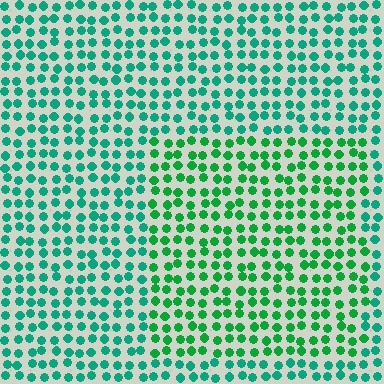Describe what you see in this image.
The image is filled with small teal elements in a uniform arrangement. A rectangle-shaped region is visible where the elements are tinted to a slightly different hue, forming a subtle color boundary.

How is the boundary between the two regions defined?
The boundary is defined purely by a slight shift in hue (about 28 degrees). Spacing, size, and orientation are identical on both sides.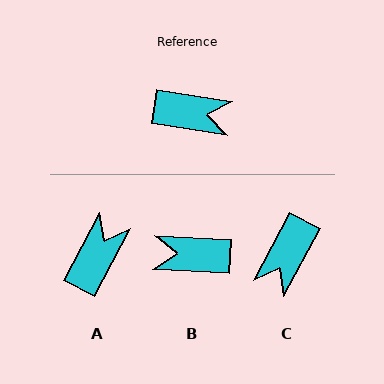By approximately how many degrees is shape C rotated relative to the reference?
Approximately 109 degrees clockwise.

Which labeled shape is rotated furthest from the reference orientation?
B, about 174 degrees away.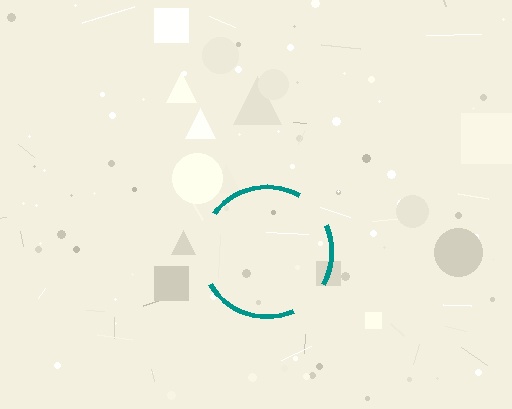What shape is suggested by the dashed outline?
The dashed outline suggests a circle.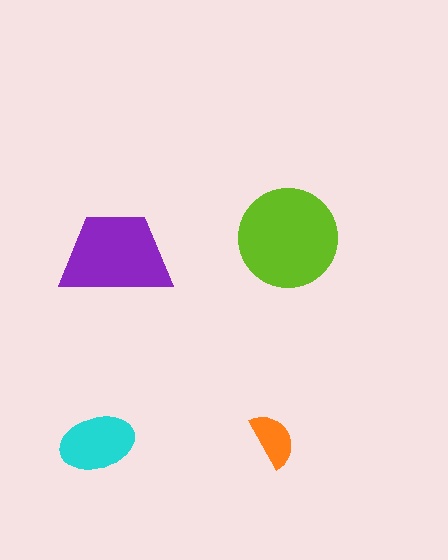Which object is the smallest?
The orange semicircle.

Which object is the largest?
The lime circle.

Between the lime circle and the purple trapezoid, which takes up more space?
The lime circle.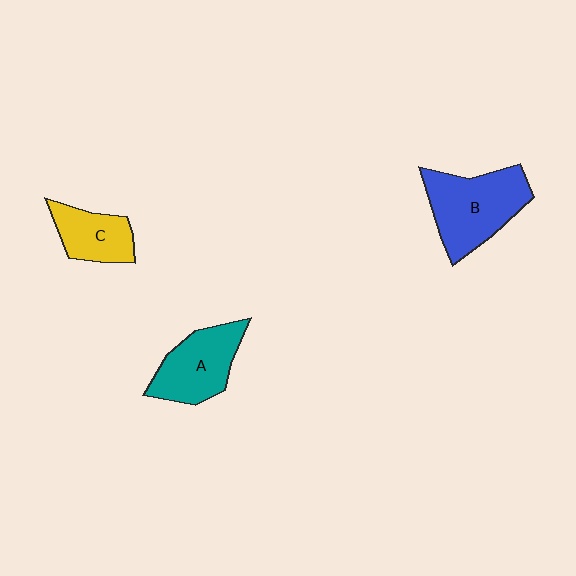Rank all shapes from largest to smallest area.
From largest to smallest: B (blue), A (teal), C (yellow).